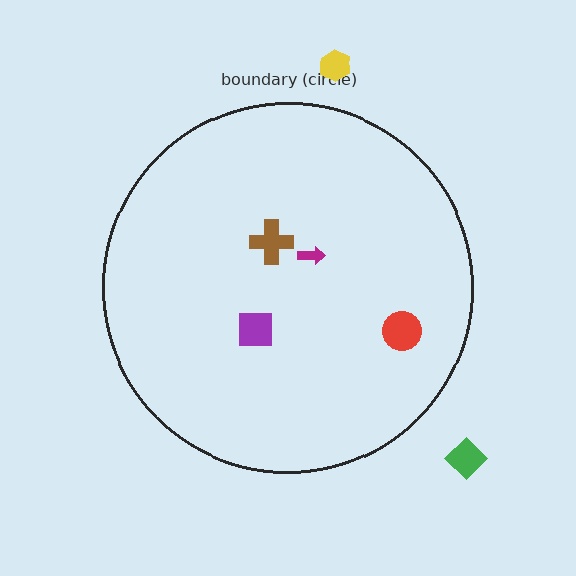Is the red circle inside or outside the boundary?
Inside.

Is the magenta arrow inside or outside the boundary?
Inside.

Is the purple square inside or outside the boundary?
Inside.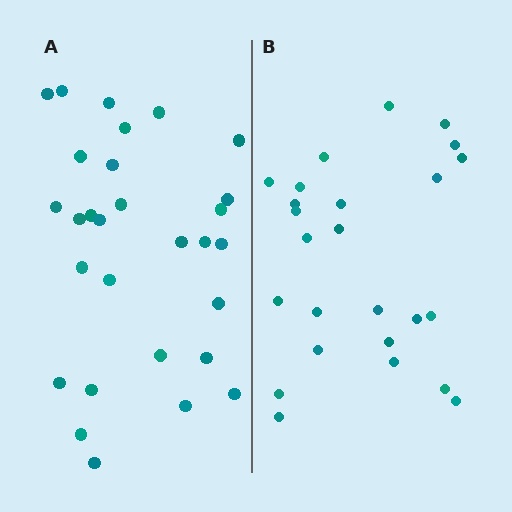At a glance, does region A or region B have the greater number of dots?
Region A (the left region) has more dots.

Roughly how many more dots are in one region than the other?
Region A has about 4 more dots than region B.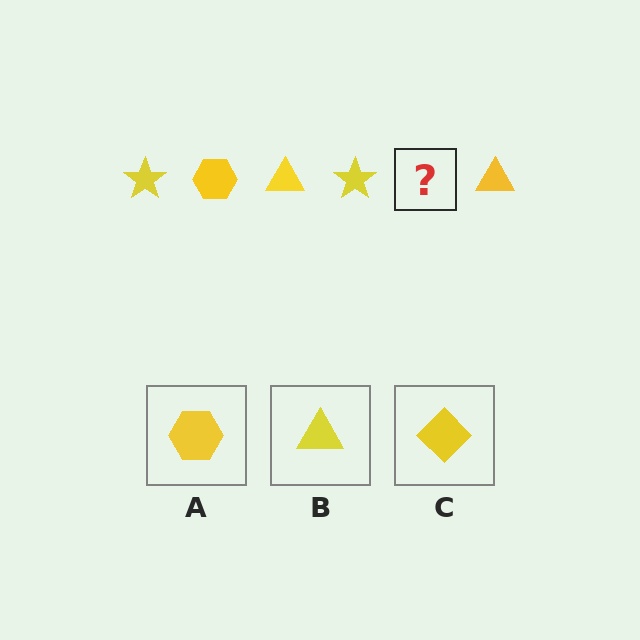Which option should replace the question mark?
Option A.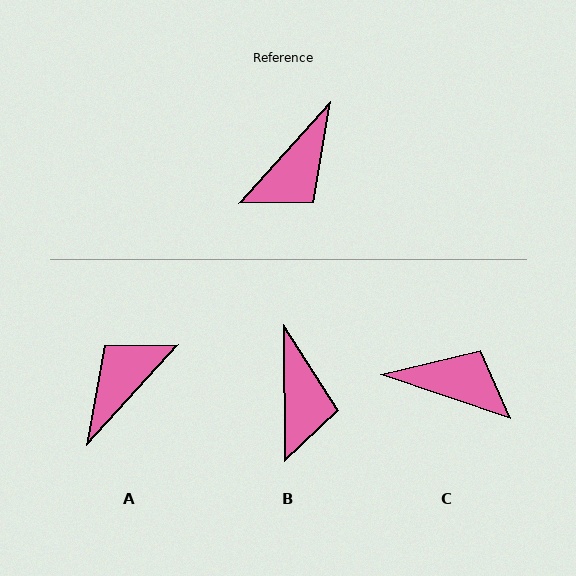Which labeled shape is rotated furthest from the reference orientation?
A, about 180 degrees away.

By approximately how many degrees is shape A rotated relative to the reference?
Approximately 180 degrees clockwise.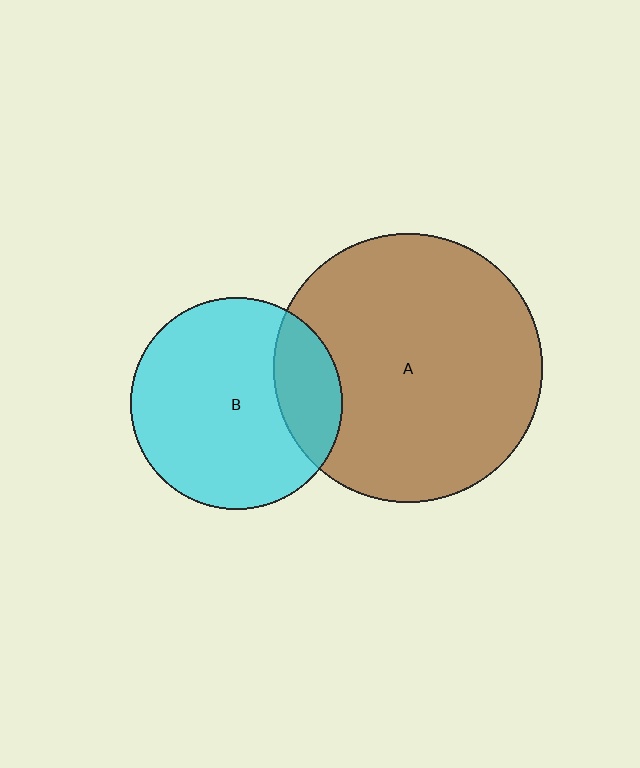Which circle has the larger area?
Circle A (brown).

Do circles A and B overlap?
Yes.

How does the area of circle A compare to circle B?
Approximately 1.6 times.